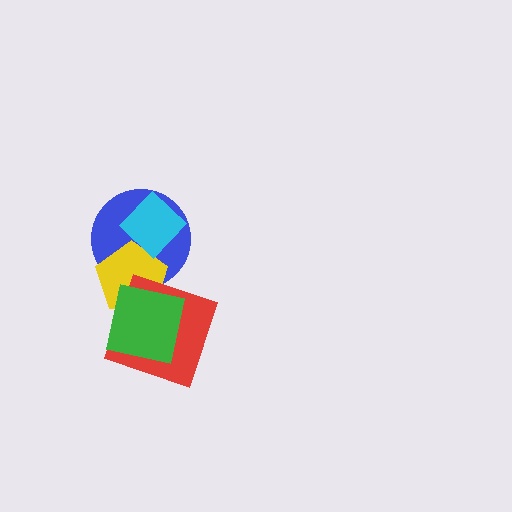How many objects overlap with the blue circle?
3 objects overlap with the blue circle.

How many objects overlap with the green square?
3 objects overlap with the green square.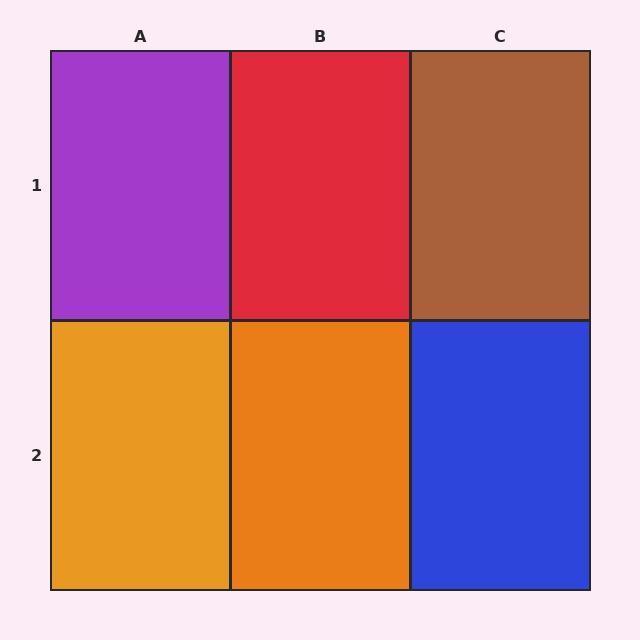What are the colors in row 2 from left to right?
Orange, orange, blue.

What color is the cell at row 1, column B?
Red.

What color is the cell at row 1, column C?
Brown.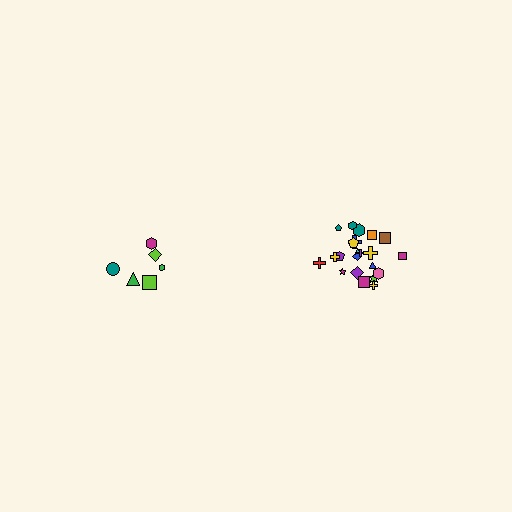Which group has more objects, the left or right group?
The right group.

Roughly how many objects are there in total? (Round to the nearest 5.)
Roughly 30 objects in total.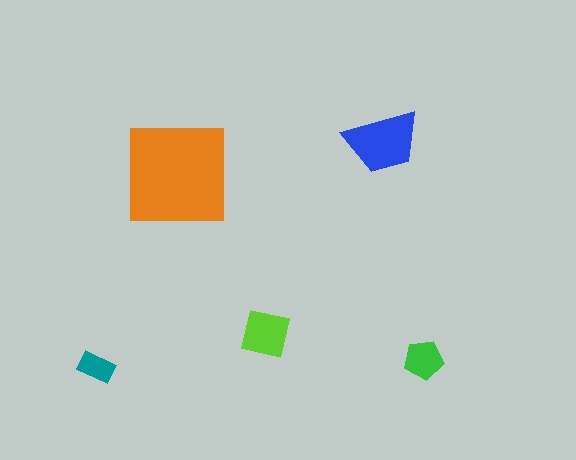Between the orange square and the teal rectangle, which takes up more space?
The orange square.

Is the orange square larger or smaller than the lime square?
Larger.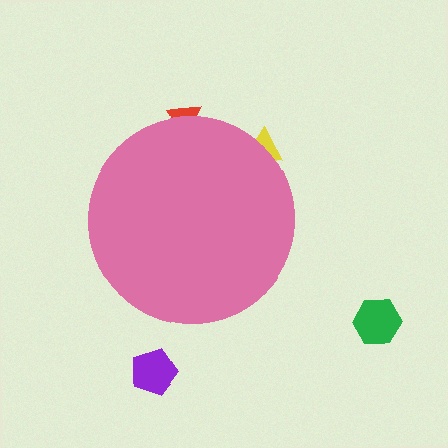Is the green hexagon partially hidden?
No, the green hexagon is fully visible.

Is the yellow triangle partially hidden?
Yes, the yellow triangle is partially hidden behind the pink circle.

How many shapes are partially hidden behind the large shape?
2 shapes are partially hidden.